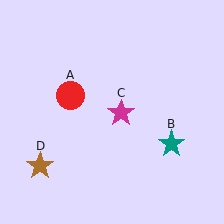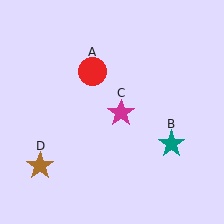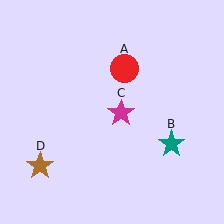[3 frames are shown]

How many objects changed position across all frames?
1 object changed position: red circle (object A).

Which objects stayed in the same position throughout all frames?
Teal star (object B) and magenta star (object C) and brown star (object D) remained stationary.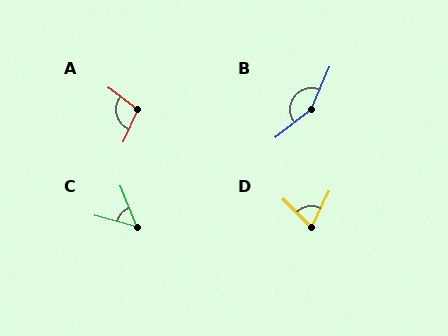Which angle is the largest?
B, at approximately 152 degrees.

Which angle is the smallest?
C, at approximately 53 degrees.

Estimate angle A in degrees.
Approximately 103 degrees.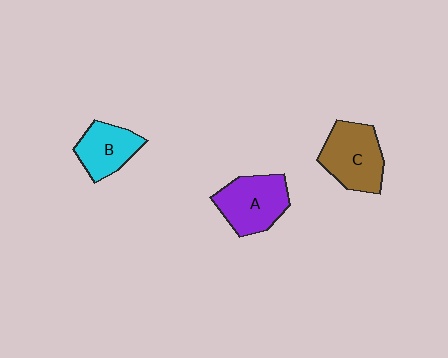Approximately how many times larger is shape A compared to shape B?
Approximately 1.3 times.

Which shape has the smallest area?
Shape B (cyan).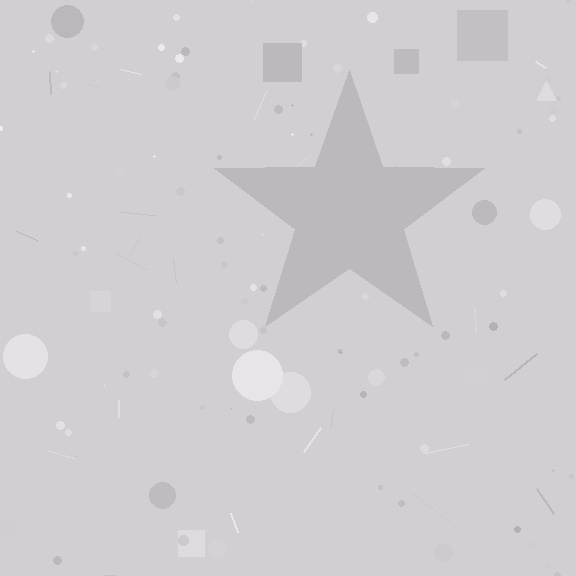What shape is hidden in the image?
A star is hidden in the image.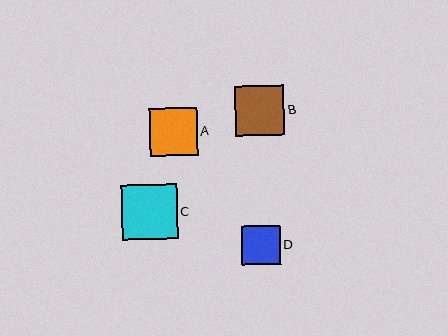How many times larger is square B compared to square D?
Square B is approximately 1.3 times the size of square D.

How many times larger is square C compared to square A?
Square C is approximately 1.2 times the size of square A.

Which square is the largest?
Square C is the largest with a size of approximately 55 pixels.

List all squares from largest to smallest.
From largest to smallest: C, B, A, D.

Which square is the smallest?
Square D is the smallest with a size of approximately 38 pixels.